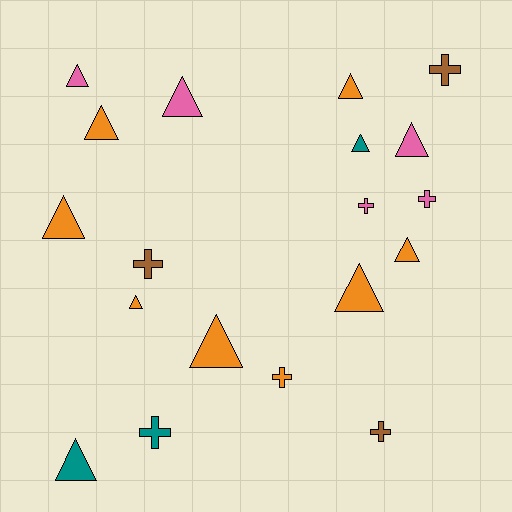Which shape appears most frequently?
Triangle, with 12 objects.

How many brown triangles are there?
There are no brown triangles.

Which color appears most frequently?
Orange, with 8 objects.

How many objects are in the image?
There are 19 objects.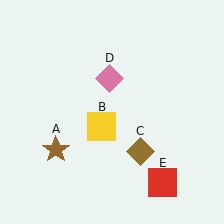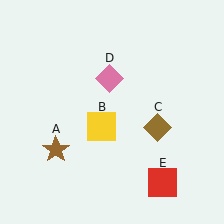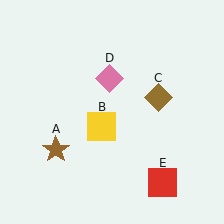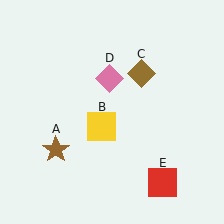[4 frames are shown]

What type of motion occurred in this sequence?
The brown diamond (object C) rotated counterclockwise around the center of the scene.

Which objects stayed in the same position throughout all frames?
Brown star (object A) and yellow square (object B) and pink diamond (object D) and red square (object E) remained stationary.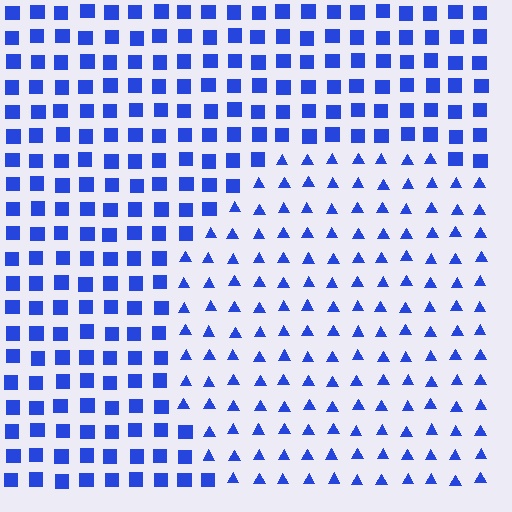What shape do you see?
I see a circle.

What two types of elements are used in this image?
The image uses triangles inside the circle region and squares outside it.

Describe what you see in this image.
The image is filled with small blue elements arranged in a uniform grid. A circle-shaped region contains triangles, while the surrounding area contains squares. The boundary is defined purely by the change in element shape.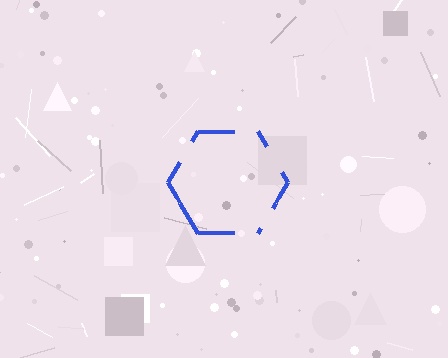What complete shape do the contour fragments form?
The contour fragments form a hexagon.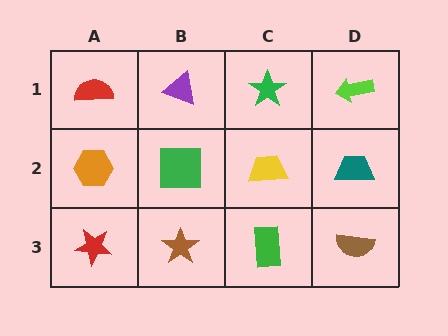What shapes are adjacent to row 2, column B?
A purple triangle (row 1, column B), a brown star (row 3, column B), an orange hexagon (row 2, column A), a yellow trapezoid (row 2, column C).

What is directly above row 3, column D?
A teal trapezoid.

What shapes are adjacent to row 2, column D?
A lime arrow (row 1, column D), a brown semicircle (row 3, column D), a yellow trapezoid (row 2, column C).